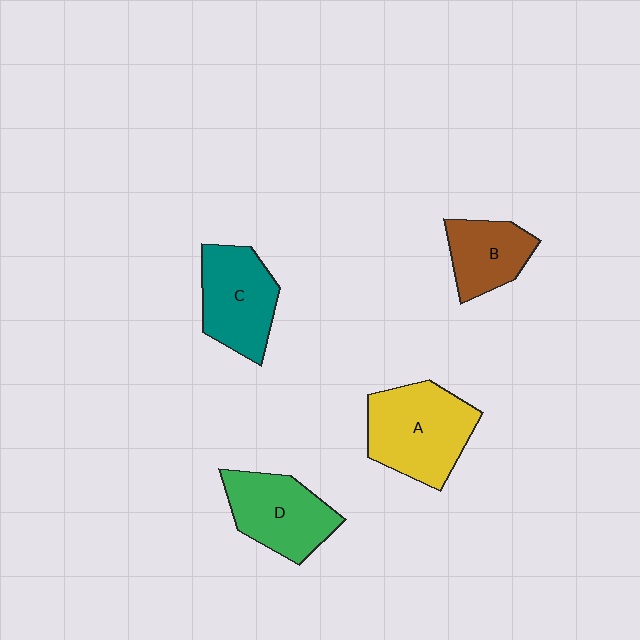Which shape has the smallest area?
Shape B (brown).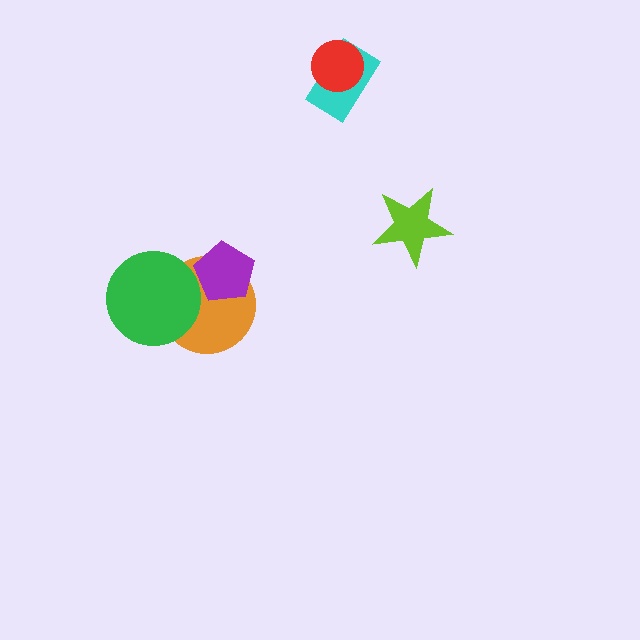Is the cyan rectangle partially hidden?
Yes, it is partially covered by another shape.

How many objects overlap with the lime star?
0 objects overlap with the lime star.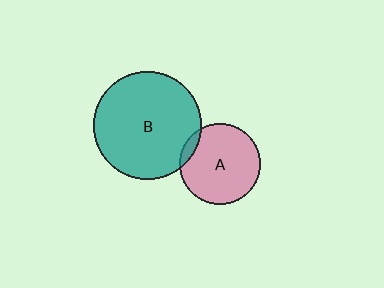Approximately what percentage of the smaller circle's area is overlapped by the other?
Approximately 10%.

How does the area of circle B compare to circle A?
Approximately 1.8 times.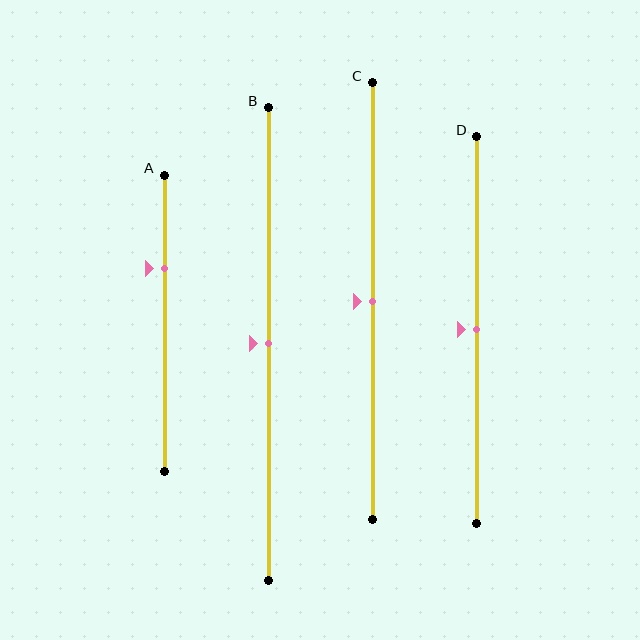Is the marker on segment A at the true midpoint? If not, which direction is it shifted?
No, the marker on segment A is shifted upward by about 18% of the segment length.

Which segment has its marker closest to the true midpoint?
Segment B has its marker closest to the true midpoint.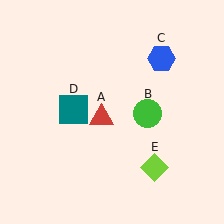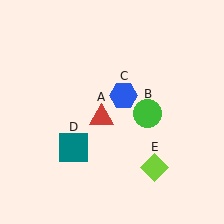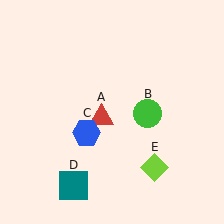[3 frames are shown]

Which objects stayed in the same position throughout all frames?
Red triangle (object A) and green circle (object B) and lime diamond (object E) remained stationary.